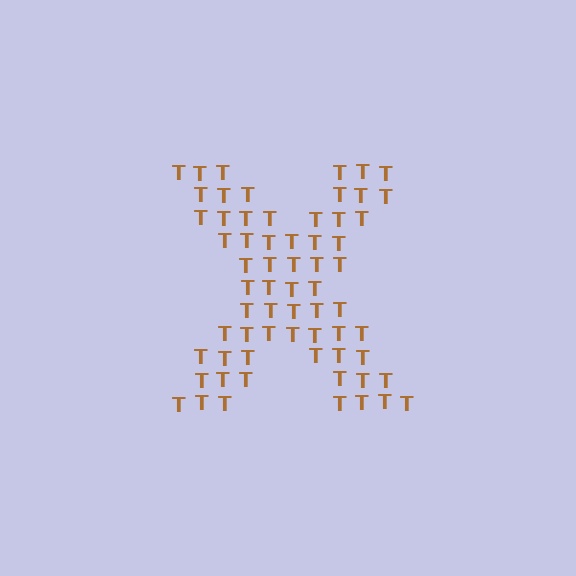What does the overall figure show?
The overall figure shows the letter X.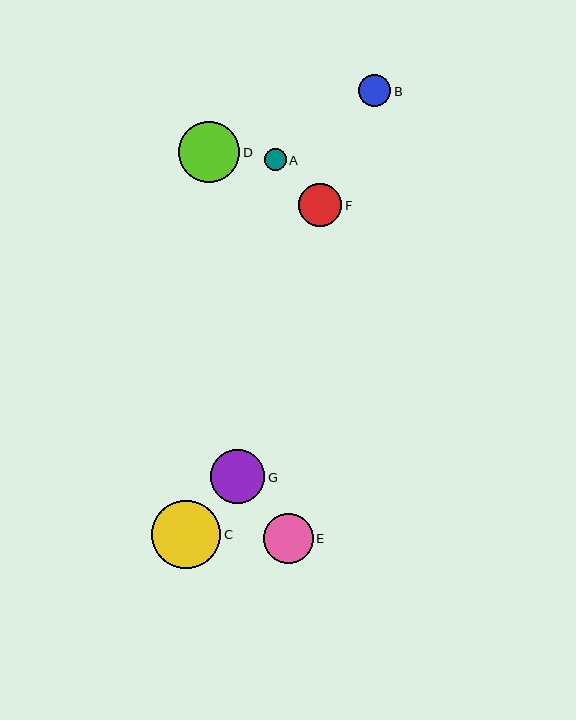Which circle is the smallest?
Circle A is the smallest with a size of approximately 22 pixels.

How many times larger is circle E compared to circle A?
Circle E is approximately 2.2 times the size of circle A.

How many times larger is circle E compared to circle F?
Circle E is approximately 1.1 times the size of circle F.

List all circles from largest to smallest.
From largest to smallest: C, D, G, E, F, B, A.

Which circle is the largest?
Circle C is the largest with a size of approximately 69 pixels.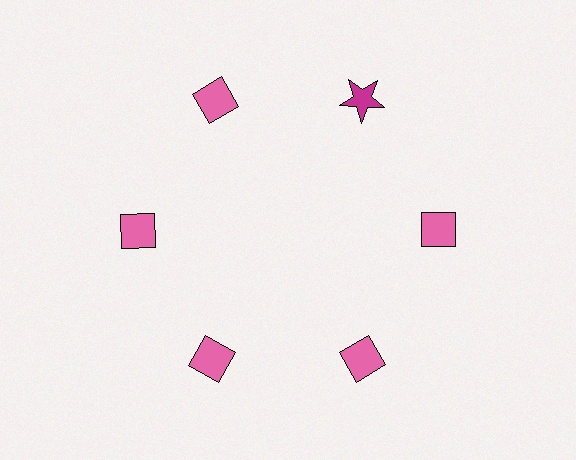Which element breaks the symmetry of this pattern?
The magenta star at roughly the 1 o'clock position breaks the symmetry. All other shapes are pink diamonds.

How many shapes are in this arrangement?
There are 6 shapes arranged in a ring pattern.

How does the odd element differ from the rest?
It differs in both color (magenta instead of pink) and shape (star instead of diamond).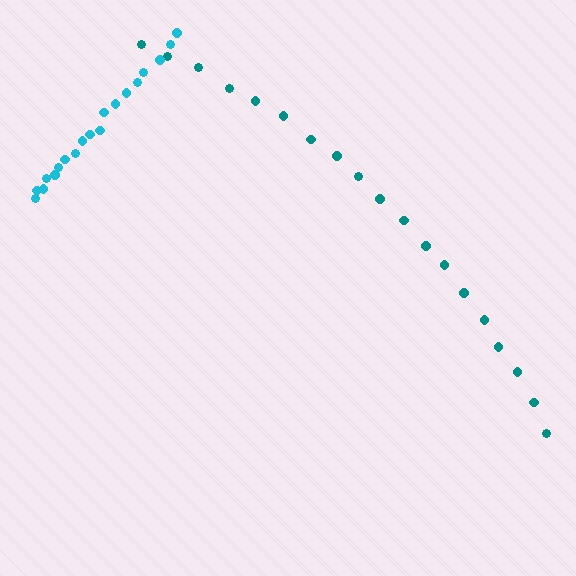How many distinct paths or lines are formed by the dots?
There are 2 distinct paths.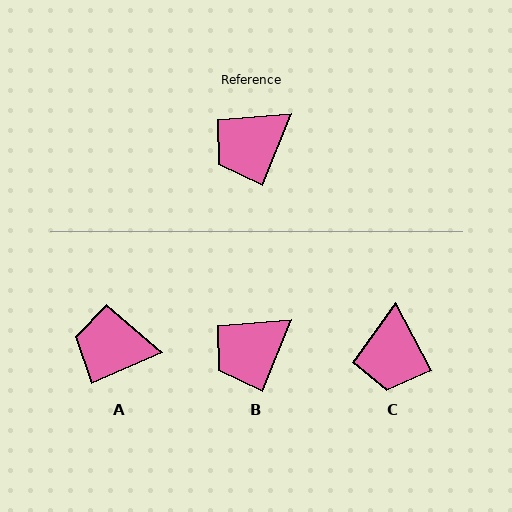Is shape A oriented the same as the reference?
No, it is off by about 45 degrees.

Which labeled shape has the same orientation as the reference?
B.